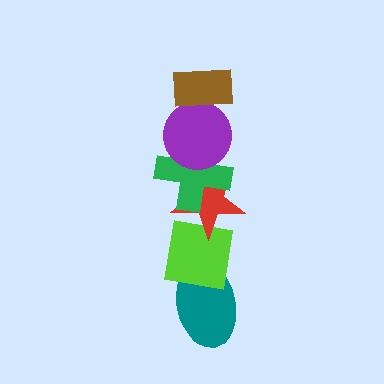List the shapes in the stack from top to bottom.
From top to bottom: the brown rectangle, the purple circle, the green cross, the red star, the lime square, the teal ellipse.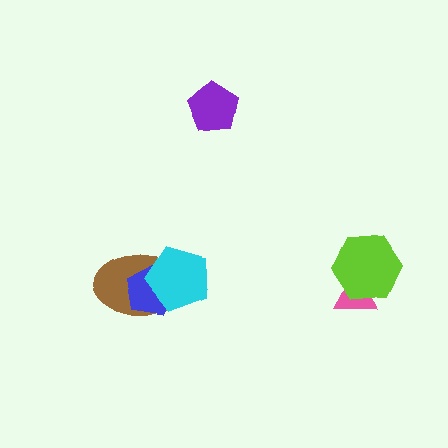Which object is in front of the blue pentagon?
The cyan pentagon is in front of the blue pentagon.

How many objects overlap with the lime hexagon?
1 object overlaps with the lime hexagon.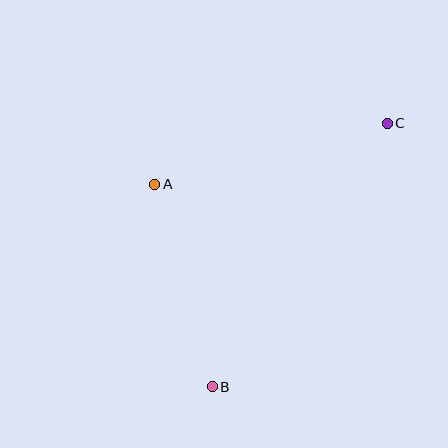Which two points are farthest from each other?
Points B and C are farthest from each other.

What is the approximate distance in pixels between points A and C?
The distance between A and C is approximately 240 pixels.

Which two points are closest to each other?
Points A and B are closest to each other.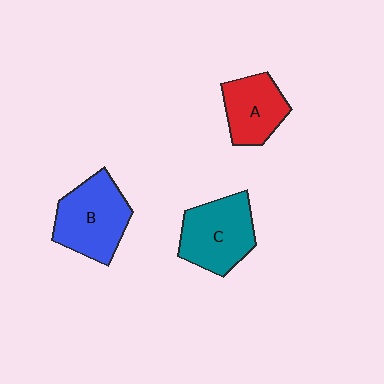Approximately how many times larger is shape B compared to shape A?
Approximately 1.4 times.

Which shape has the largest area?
Shape B (blue).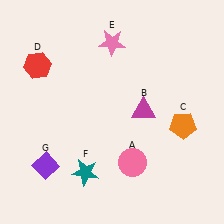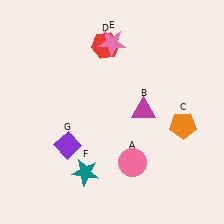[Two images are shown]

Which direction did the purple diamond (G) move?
The purple diamond (G) moved right.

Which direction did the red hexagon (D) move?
The red hexagon (D) moved right.